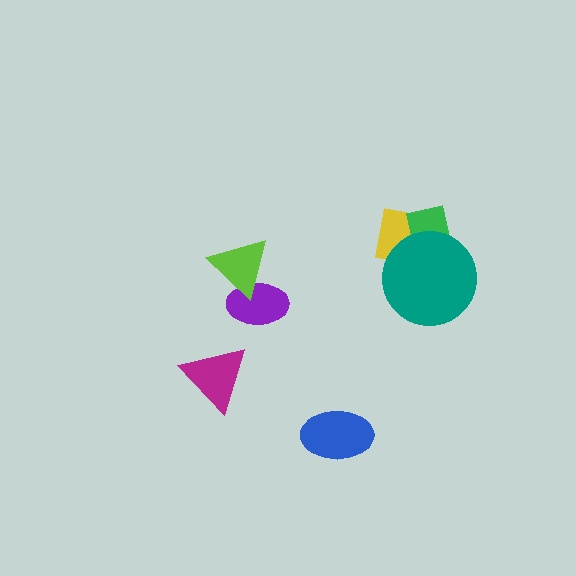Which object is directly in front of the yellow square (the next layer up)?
The green square is directly in front of the yellow square.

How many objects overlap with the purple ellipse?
1 object overlaps with the purple ellipse.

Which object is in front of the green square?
The teal circle is in front of the green square.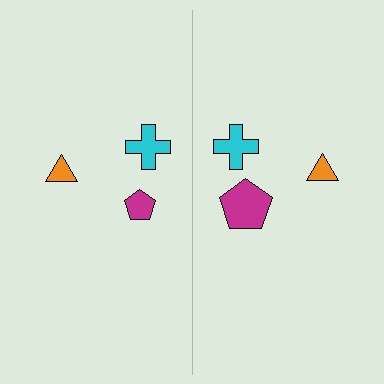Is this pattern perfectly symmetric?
No, the pattern is not perfectly symmetric. The magenta pentagon on the right side has a different size than its mirror counterpart.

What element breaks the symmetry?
The magenta pentagon on the right side has a different size than its mirror counterpart.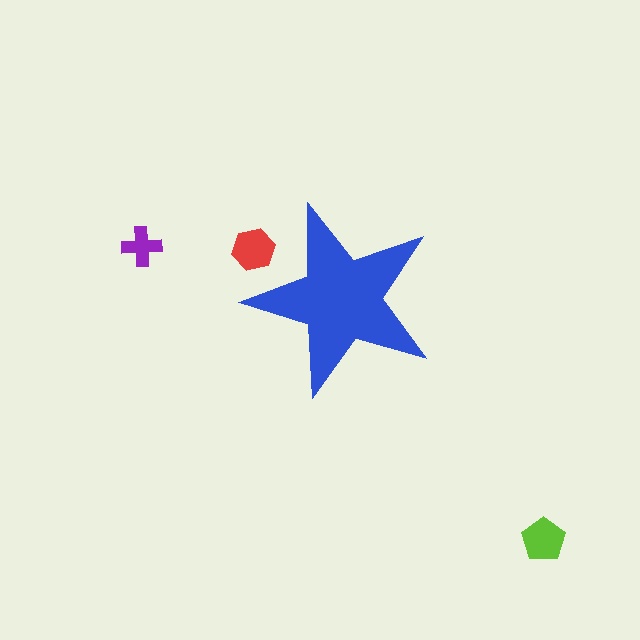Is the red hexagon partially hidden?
Yes, the red hexagon is partially hidden behind the blue star.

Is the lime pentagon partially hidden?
No, the lime pentagon is fully visible.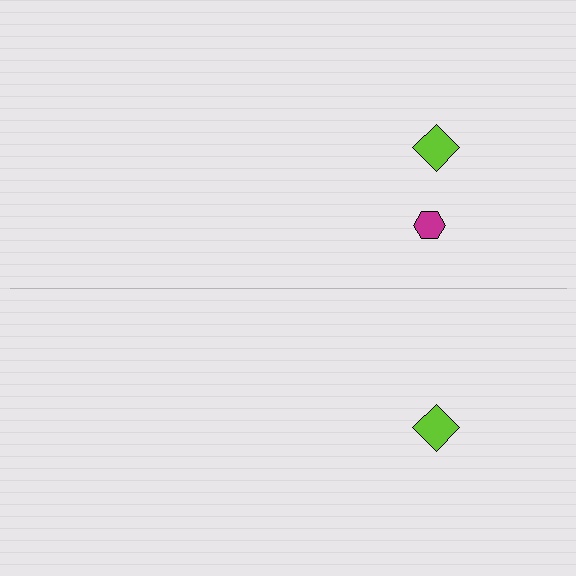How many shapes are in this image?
There are 3 shapes in this image.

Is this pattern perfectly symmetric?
No, the pattern is not perfectly symmetric. A magenta hexagon is missing from the bottom side.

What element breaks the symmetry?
A magenta hexagon is missing from the bottom side.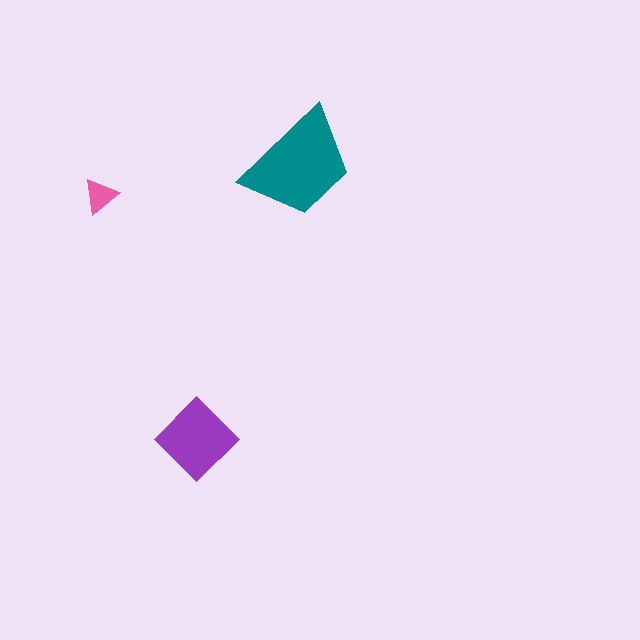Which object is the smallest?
The pink triangle.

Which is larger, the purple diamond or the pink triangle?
The purple diamond.